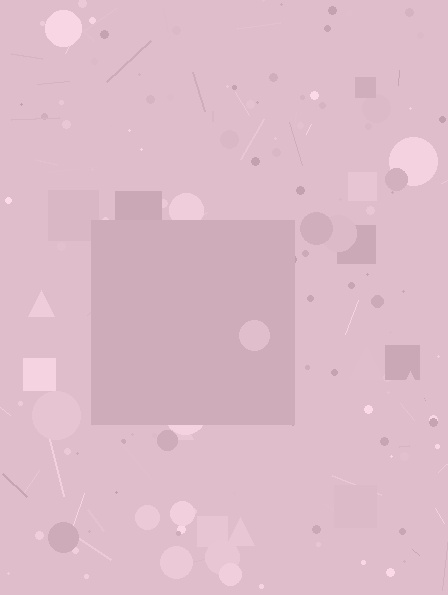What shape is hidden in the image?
A square is hidden in the image.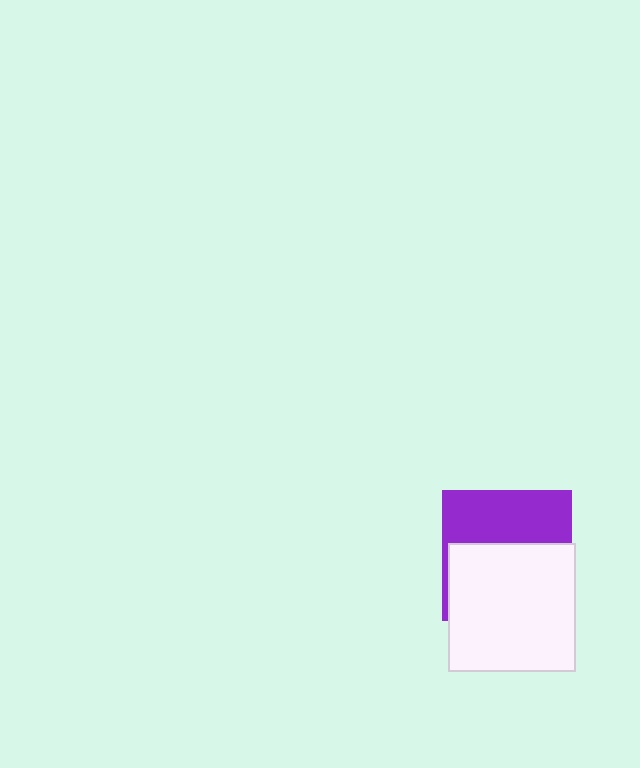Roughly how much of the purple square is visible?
A small part of it is visible (roughly 44%).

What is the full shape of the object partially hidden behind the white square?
The partially hidden object is a purple square.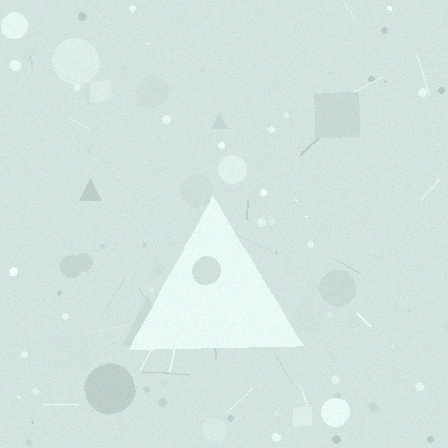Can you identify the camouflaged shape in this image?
The camouflaged shape is a triangle.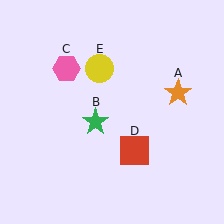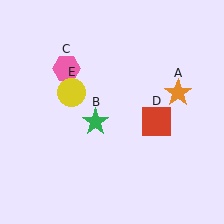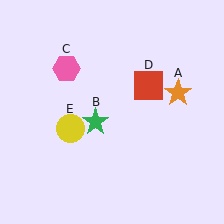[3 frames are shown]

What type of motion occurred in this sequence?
The red square (object D), yellow circle (object E) rotated counterclockwise around the center of the scene.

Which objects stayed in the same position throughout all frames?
Orange star (object A) and green star (object B) and pink hexagon (object C) remained stationary.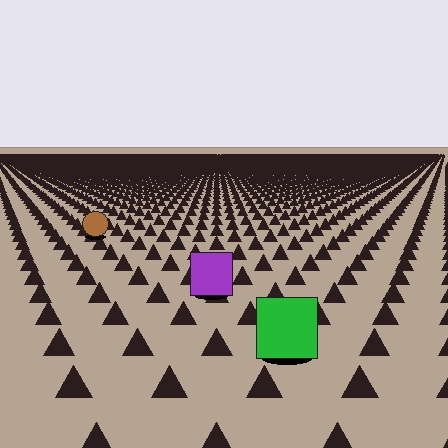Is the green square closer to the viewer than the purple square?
Yes. The green square is closer — you can tell from the texture gradient: the ground texture is coarser near it.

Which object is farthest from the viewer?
The brown circle is farthest from the viewer. It appears smaller and the ground texture around it is denser.